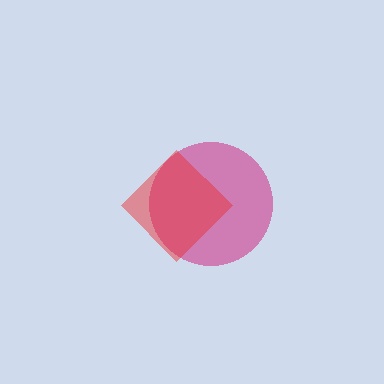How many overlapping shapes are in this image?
There are 2 overlapping shapes in the image.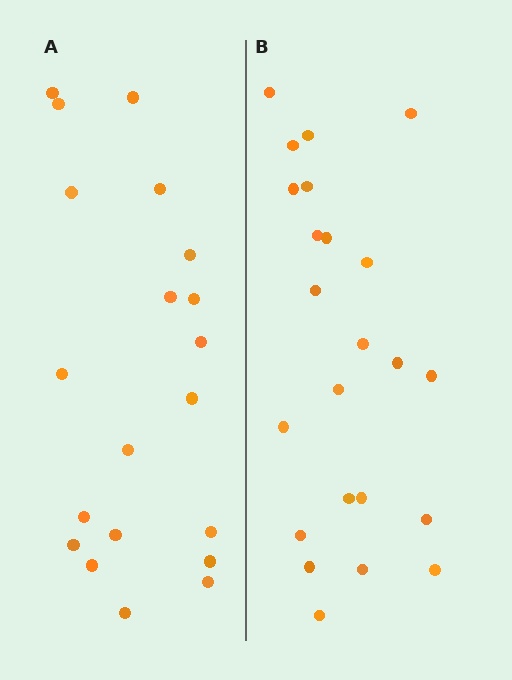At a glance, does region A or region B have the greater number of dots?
Region B (the right region) has more dots.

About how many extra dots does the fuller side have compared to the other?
Region B has just a few more — roughly 2 or 3 more dots than region A.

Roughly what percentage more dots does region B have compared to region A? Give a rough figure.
About 15% more.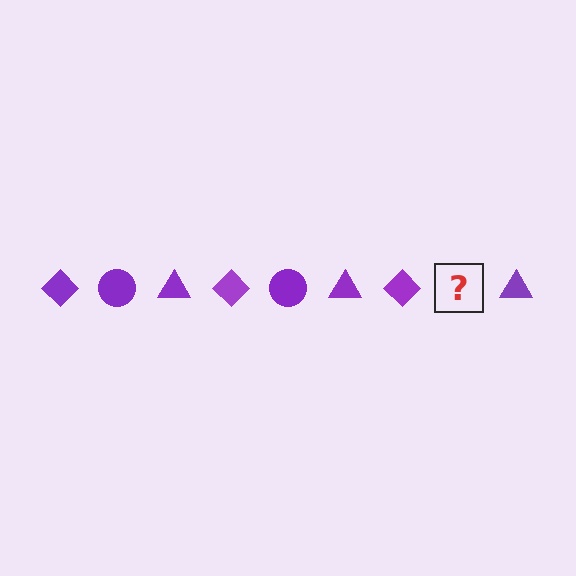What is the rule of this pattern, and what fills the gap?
The rule is that the pattern cycles through diamond, circle, triangle shapes in purple. The gap should be filled with a purple circle.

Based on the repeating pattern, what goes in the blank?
The blank should be a purple circle.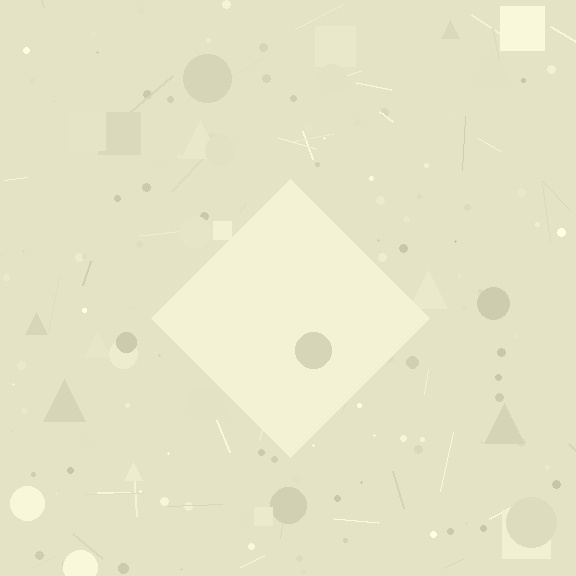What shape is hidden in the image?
A diamond is hidden in the image.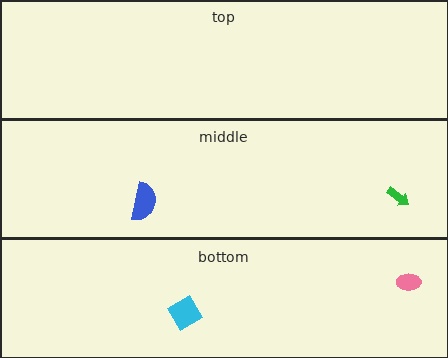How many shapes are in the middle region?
2.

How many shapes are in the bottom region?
2.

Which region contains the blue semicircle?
The middle region.